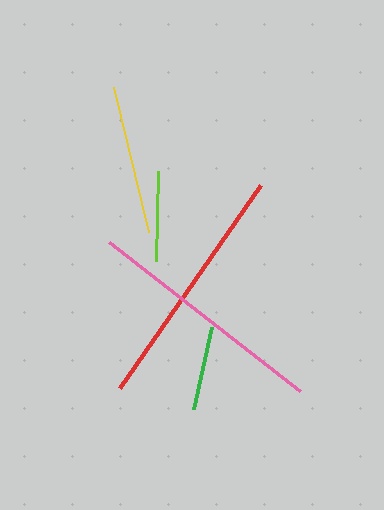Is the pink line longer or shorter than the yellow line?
The pink line is longer than the yellow line.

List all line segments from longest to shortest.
From longest to shortest: red, pink, yellow, lime, green.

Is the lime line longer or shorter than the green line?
The lime line is longer than the green line.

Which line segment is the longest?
The red line is the longest at approximately 247 pixels.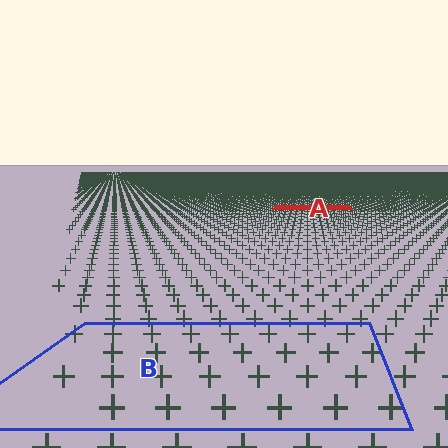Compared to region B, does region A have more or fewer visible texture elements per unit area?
Region A has more texture elements per unit area — they are packed more densely because it is farther away.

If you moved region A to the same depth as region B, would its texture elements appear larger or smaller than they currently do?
They would appear larger. At a closer depth, the same texture elements are projected at a bigger on-screen size.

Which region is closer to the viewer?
Region B is closer. The texture elements there are larger and more spread out.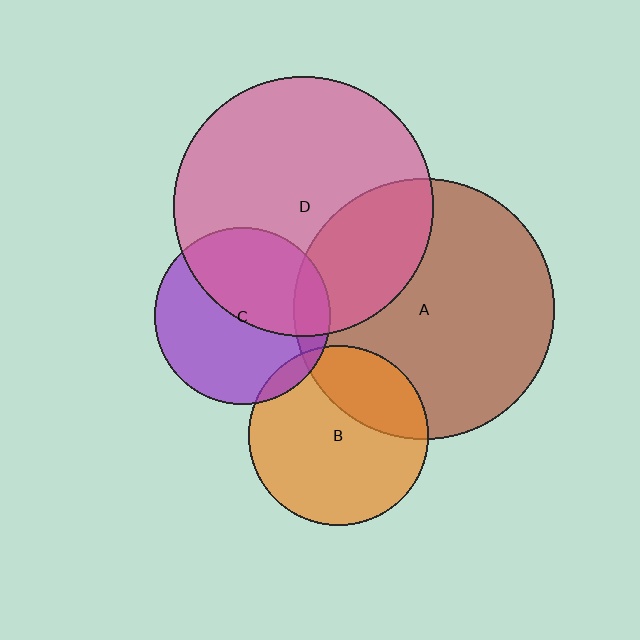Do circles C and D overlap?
Yes.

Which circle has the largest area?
Circle A (brown).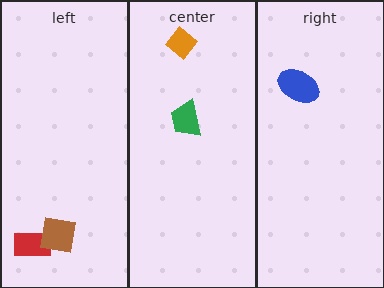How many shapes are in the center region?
2.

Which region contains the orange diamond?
The center region.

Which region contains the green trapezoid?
The center region.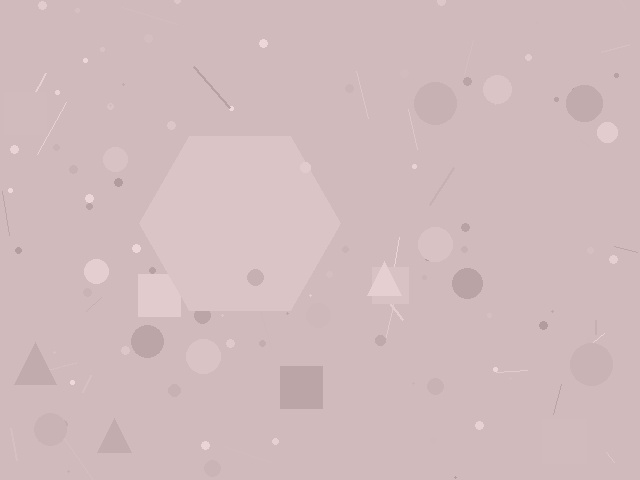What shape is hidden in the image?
A hexagon is hidden in the image.